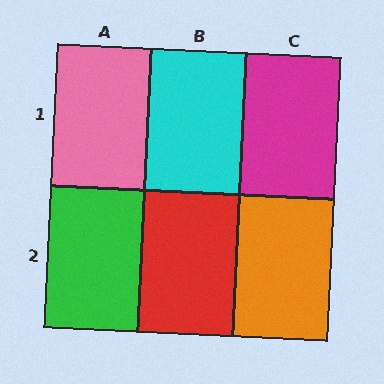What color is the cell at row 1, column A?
Pink.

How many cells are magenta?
1 cell is magenta.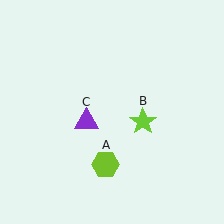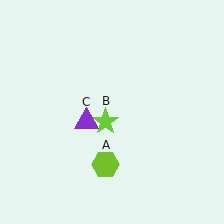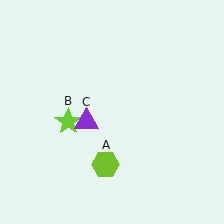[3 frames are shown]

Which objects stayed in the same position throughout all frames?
Lime hexagon (object A) and purple triangle (object C) remained stationary.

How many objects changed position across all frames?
1 object changed position: lime star (object B).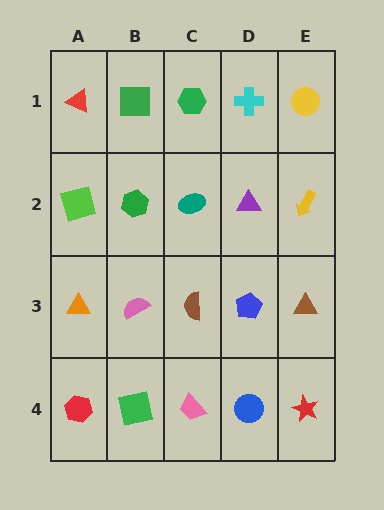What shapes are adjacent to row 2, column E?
A yellow circle (row 1, column E), a brown triangle (row 3, column E), a purple triangle (row 2, column D).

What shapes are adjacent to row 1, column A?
A lime square (row 2, column A), a green square (row 1, column B).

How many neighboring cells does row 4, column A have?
2.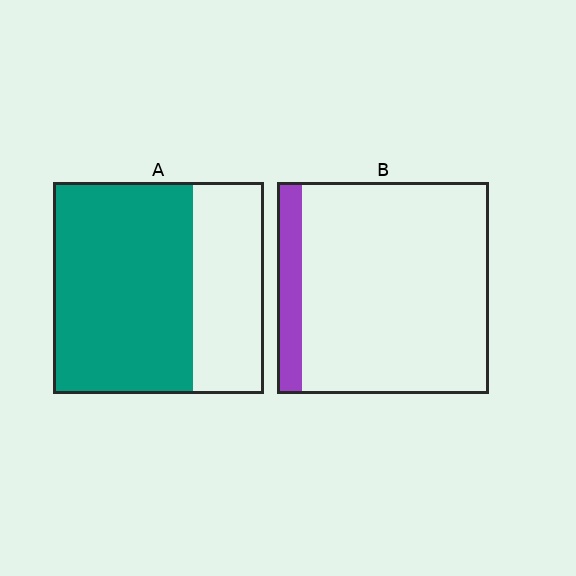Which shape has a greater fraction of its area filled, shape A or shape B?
Shape A.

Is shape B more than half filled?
No.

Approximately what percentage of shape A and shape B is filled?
A is approximately 65% and B is approximately 10%.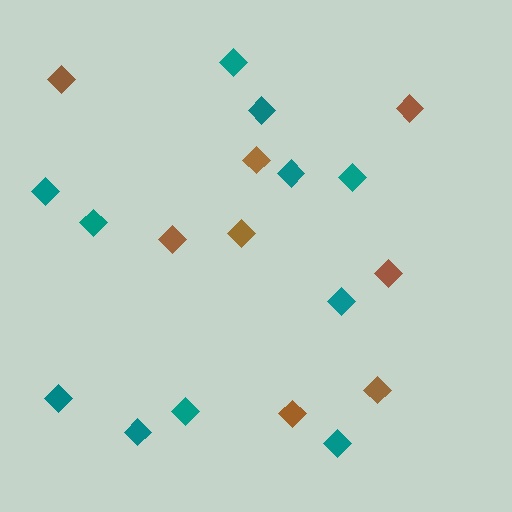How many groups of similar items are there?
There are 2 groups: one group of teal diamonds (11) and one group of brown diamonds (8).